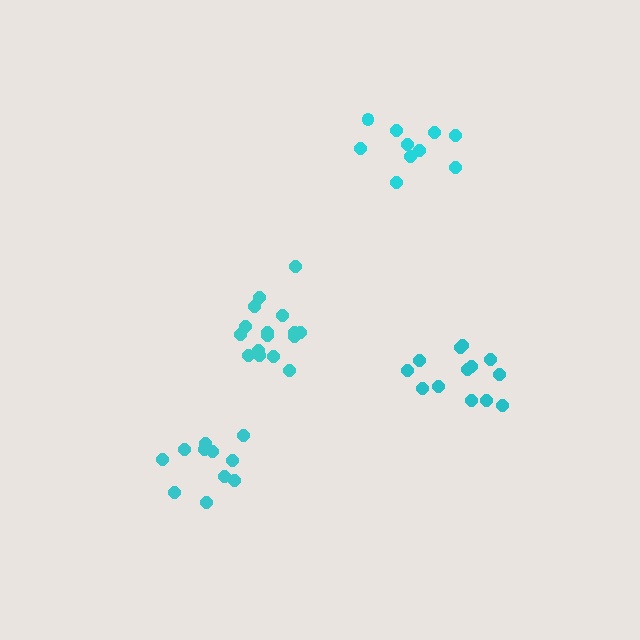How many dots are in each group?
Group 1: 16 dots, Group 2: 13 dots, Group 3: 11 dots, Group 4: 10 dots (50 total).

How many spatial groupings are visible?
There are 4 spatial groupings.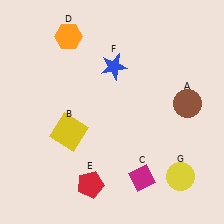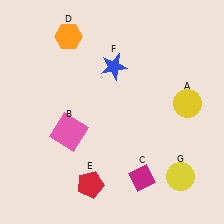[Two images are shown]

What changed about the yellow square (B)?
In Image 1, B is yellow. In Image 2, it changed to pink.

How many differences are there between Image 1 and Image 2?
There are 2 differences between the two images.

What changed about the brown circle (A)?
In Image 1, A is brown. In Image 2, it changed to yellow.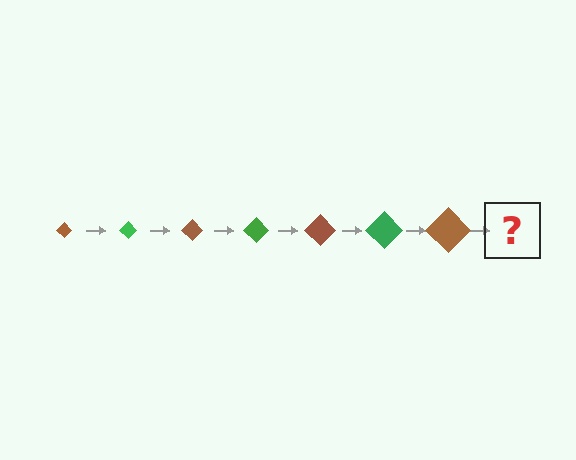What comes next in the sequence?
The next element should be a green diamond, larger than the previous one.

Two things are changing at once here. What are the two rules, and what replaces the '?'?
The two rules are that the diamond grows larger each step and the color cycles through brown and green. The '?' should be a green diamond, larger than the previous one.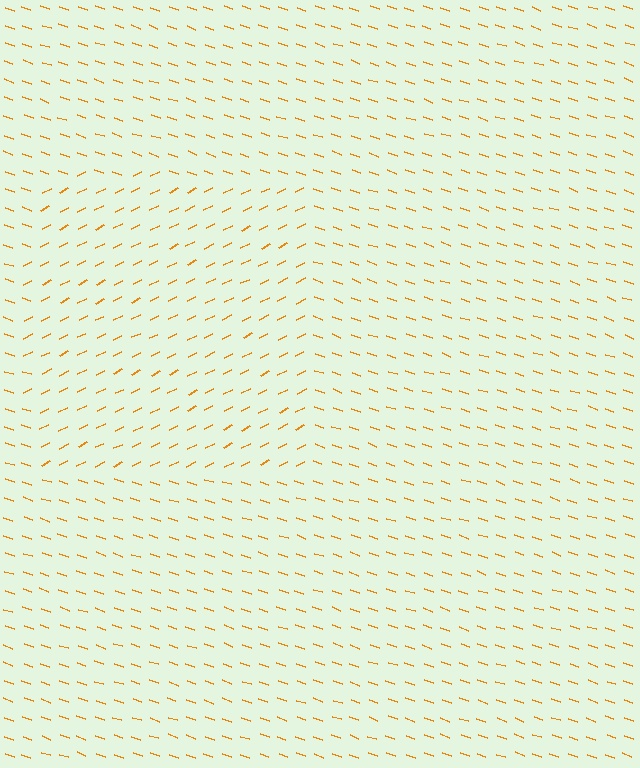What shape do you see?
I see a rectangle.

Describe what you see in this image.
The image is filled with small orange line segments. A rectangle region in the image has lines oriented differently from the surrounding lines, creating a visible texture boundary.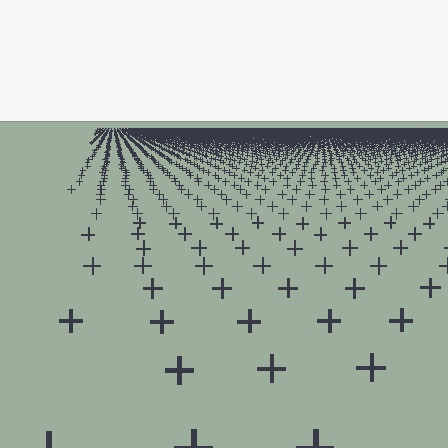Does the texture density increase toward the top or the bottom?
Density increases toward the top.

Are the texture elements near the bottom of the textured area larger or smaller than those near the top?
Larger. Near the bottom, elements are closer to the viewer and appear at a bigger on-screen size.